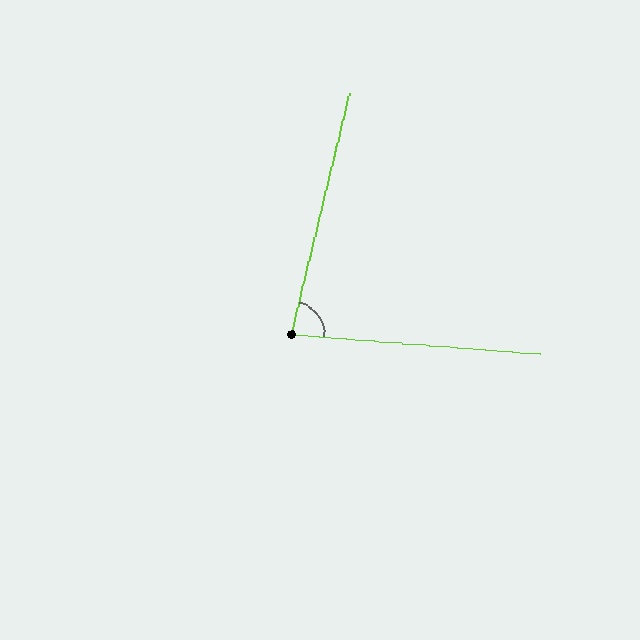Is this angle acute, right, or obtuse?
It is acute.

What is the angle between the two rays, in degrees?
Approximately 81 degrees.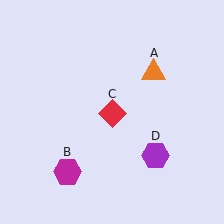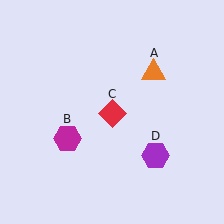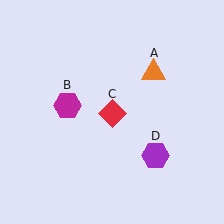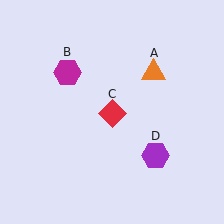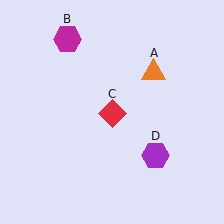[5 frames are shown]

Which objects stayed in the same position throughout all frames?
Orange triangle (object A) and red diamond (object C) and purple hexagon (object D) remained stationary.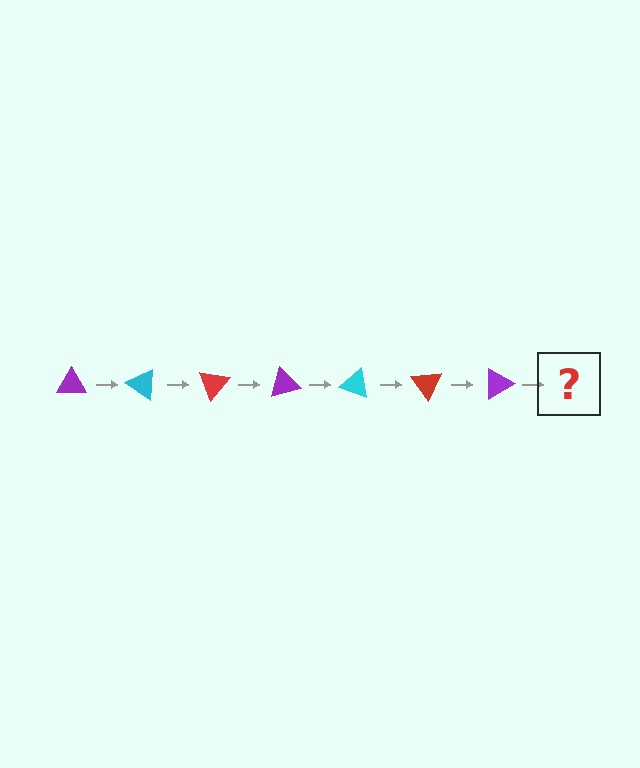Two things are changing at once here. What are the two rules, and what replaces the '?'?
The two rules are that it rotates 35 degrees each step and the color cycles through purple, cyan, and red. The '?' should be a cyan triangle, rotated 245 degrees from the start.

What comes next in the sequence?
The next element should be a cyan triangle, rotated 245 degrees from the start.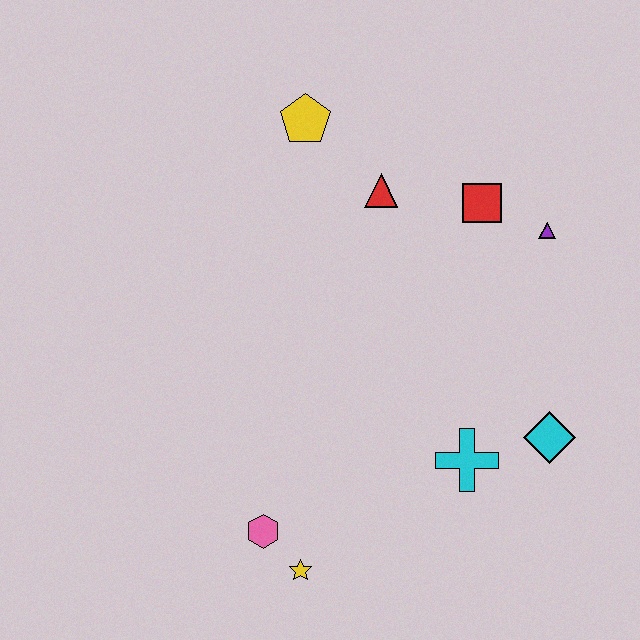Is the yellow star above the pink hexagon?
No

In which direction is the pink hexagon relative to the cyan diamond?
The pink hexagon is to the left of the cyan diamond.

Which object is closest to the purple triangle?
The red square is closest to the purple triangle.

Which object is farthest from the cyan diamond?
The yellow pentagon is farthest from the cyan diamond.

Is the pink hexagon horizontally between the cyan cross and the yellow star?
No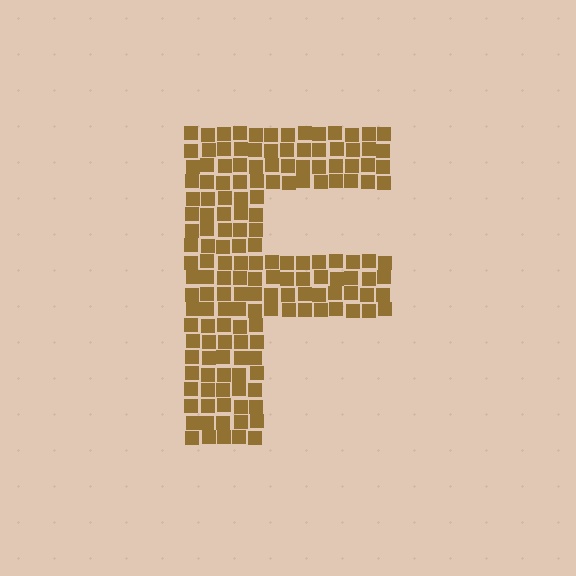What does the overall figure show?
The overall figure shows the letter F.